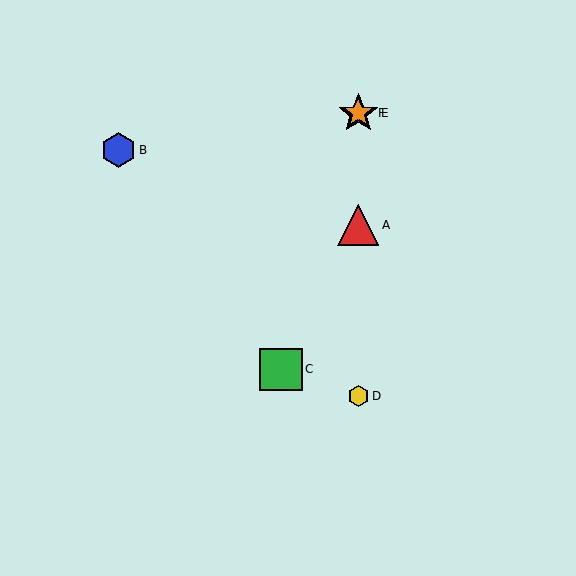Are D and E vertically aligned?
Yes, both are at x≈358.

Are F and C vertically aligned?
No, F is at x≈358 and C is at x≈281.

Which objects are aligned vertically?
Objects A, D, E, F are aligned vertically.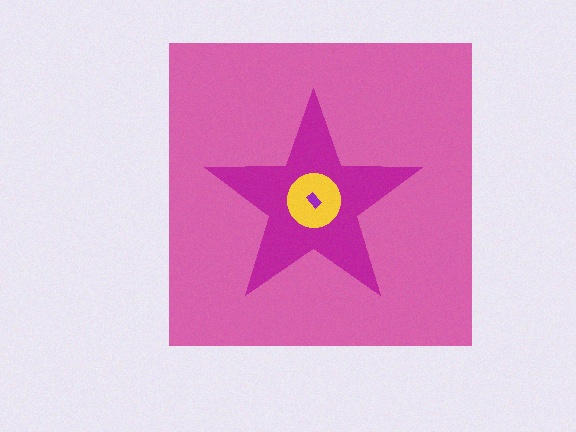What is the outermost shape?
The pink square.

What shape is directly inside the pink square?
The magenta star.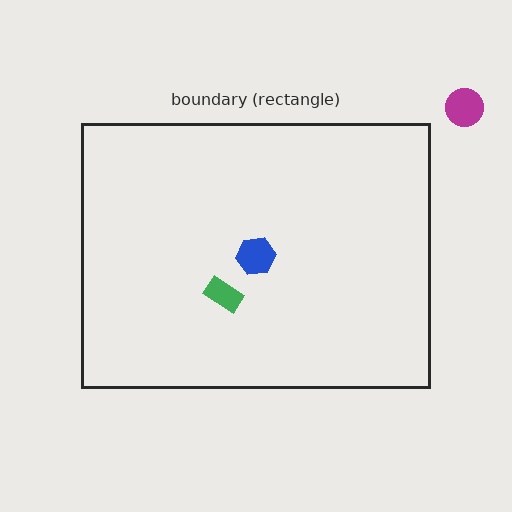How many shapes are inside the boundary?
2 inside, 1 outside.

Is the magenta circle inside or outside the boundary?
Outside.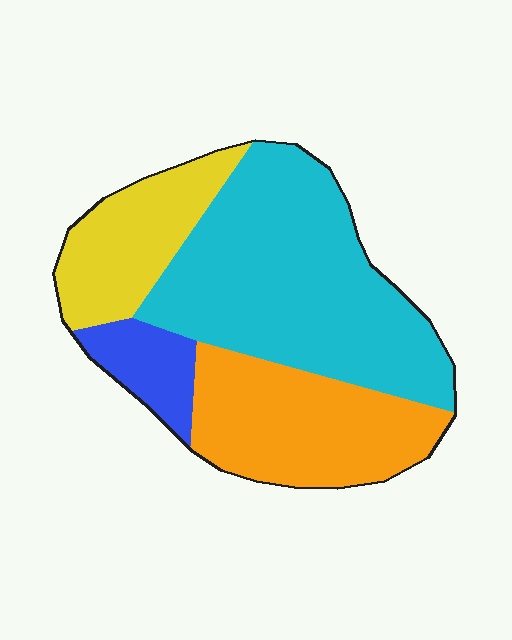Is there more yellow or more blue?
Yellow.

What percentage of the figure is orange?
Orange takes up between a quarter and a half of the figure.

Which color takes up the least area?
Blue, at roughly 10%.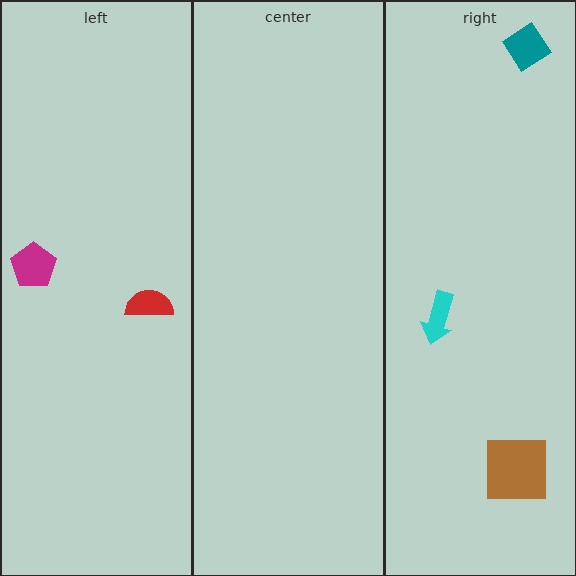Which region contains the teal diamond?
The right region.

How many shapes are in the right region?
3.